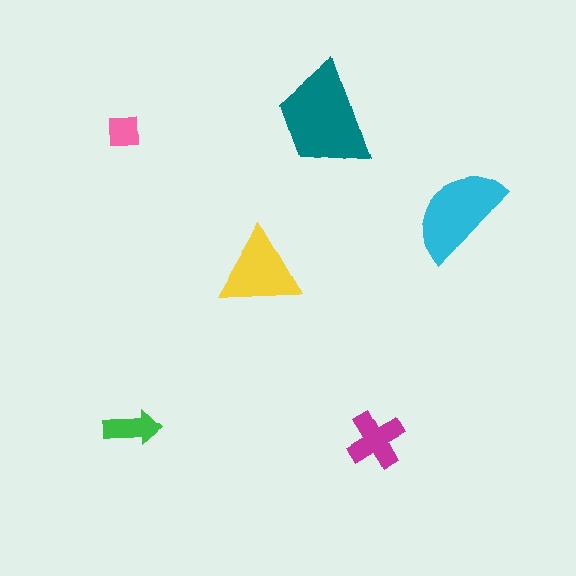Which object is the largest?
The teal trapezoid.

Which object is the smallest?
The pink square.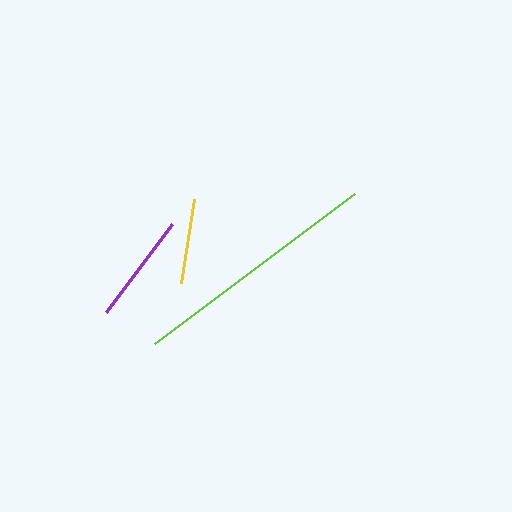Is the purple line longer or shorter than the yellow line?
The purple line is longer than the yellow line.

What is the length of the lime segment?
The lime segment is approximately 249 pixels long.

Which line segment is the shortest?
The yellow line is the shortest at approximately 85 pixels.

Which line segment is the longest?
The lime line is the longest at approximately 249 pixels.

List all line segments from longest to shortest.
From longest to shortest: lime, purple, yellow.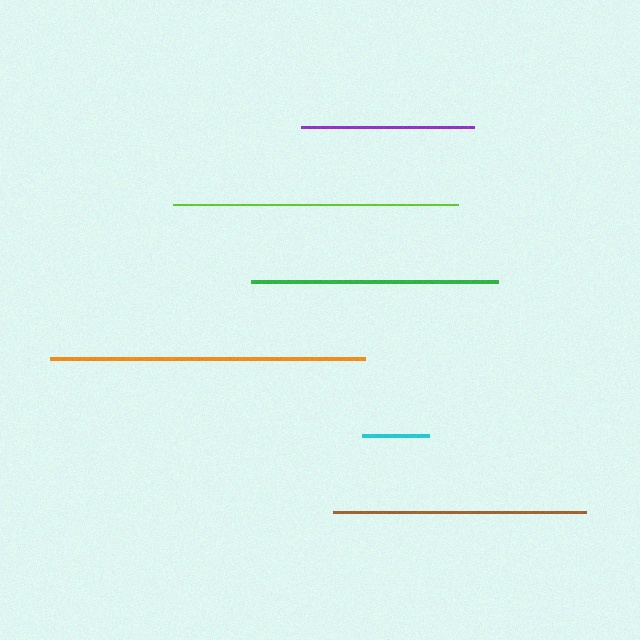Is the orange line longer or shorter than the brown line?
The orange line is longer than the brown line.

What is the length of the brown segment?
The brown segment is approximately 253 pixels long.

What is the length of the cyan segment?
The cyan segment is approximately 67 pixels long.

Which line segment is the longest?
The orange line is the longest at approximately 315 pixels.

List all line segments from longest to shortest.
From longest to shortest: orange, lime, brown, green, purple, cyan.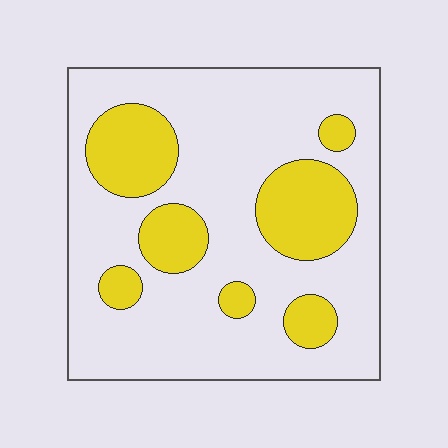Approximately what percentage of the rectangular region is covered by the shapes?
Approximately 25%.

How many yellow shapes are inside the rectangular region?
7.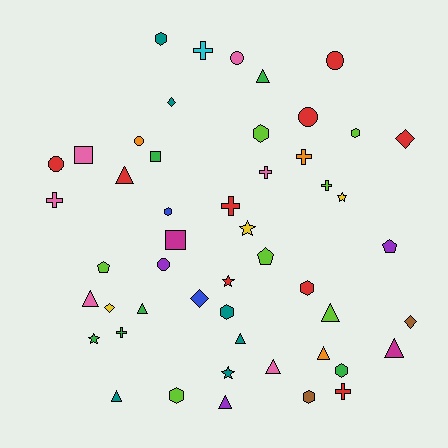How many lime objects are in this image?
There are 7 lime objects.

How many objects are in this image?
There are 50 objects.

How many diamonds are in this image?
There are 5 diamonds.